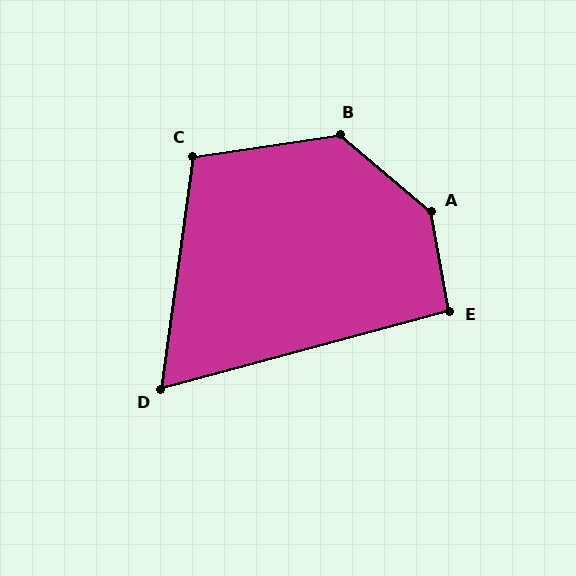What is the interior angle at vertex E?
Approximately 95 degrees (obtuse).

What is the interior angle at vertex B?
Approximately 131 degrees (obtuse).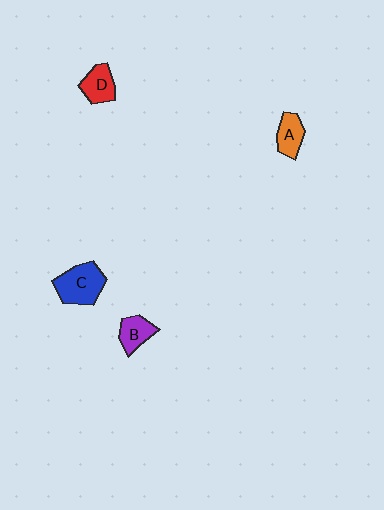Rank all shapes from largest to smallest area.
From largest to smallest: C (blue), D (red), B (purple), A (orange).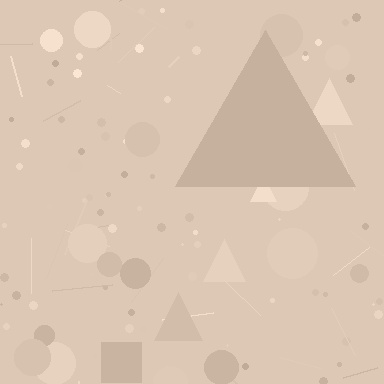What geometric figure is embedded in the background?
A triangle is embedded in the background.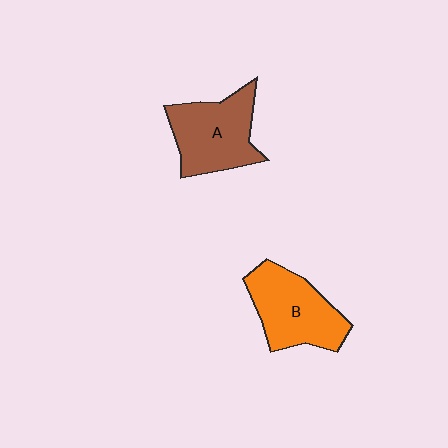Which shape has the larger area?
Shape B (orange).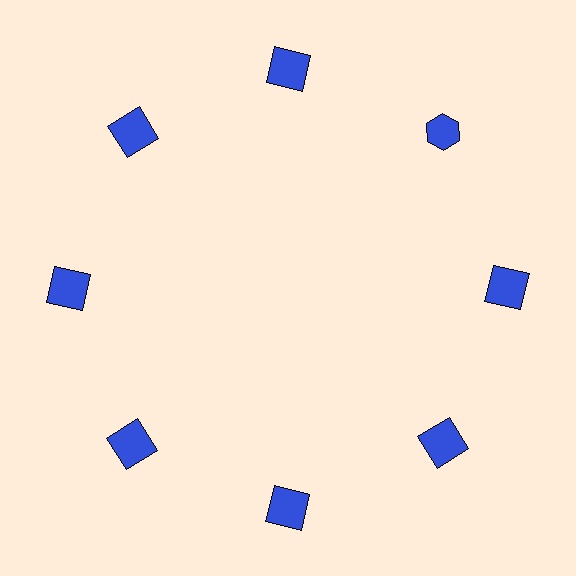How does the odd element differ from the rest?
It has a different shape: hexagon instead of square.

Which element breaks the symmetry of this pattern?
The blue hexagon at roughly the 2 o'clock position breaks the symmetry. All other shapes are blue squares.